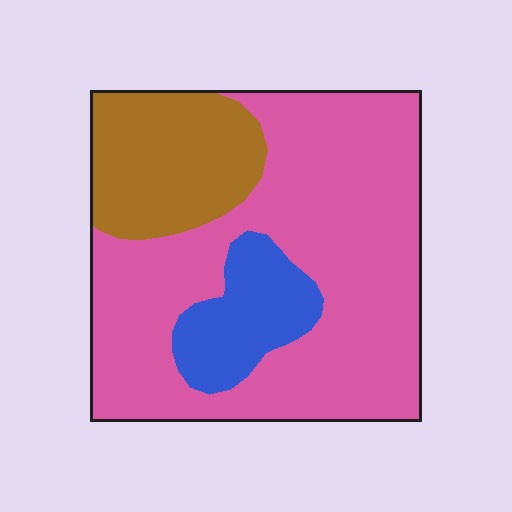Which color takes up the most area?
Pink, at roughly 65%.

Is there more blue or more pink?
Pink.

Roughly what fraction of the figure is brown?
Brown covers around 20% of the figure.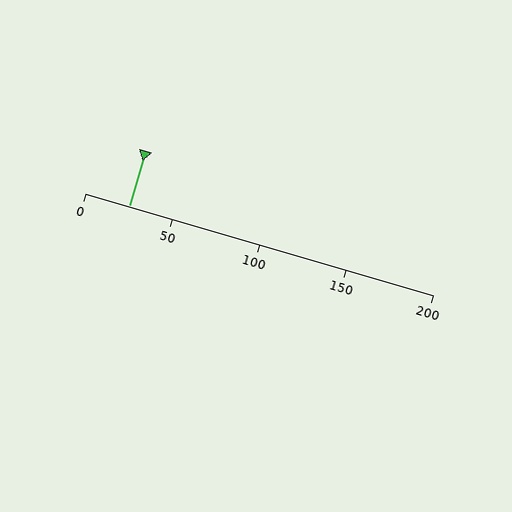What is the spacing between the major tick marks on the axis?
The major ticks are spaced 50 apart.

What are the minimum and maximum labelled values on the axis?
The axis runs from 0 to 200.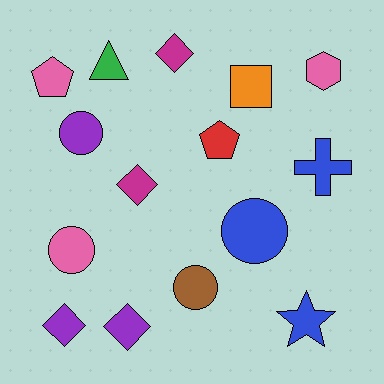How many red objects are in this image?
There is 1 red object.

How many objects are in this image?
There are 15 objects.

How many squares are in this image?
There is 1 square.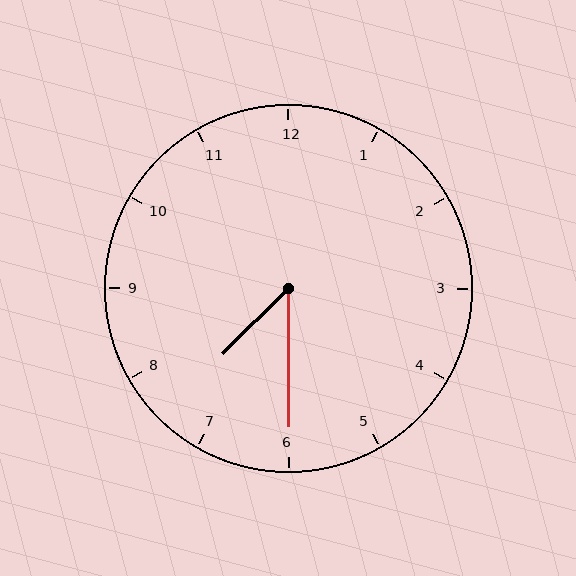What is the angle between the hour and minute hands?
Approximately 45 degrees.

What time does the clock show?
7:30.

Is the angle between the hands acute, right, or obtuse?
It is acute.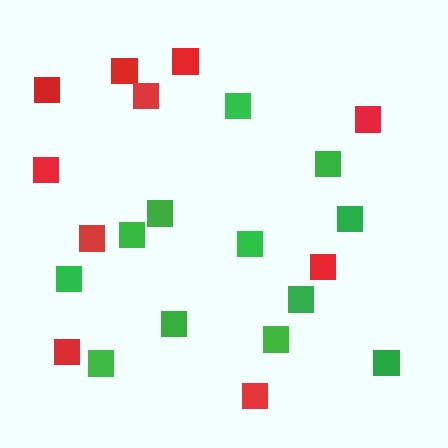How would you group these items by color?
There are 2 groups: one group of green squares (12) and one group of red squares (10).